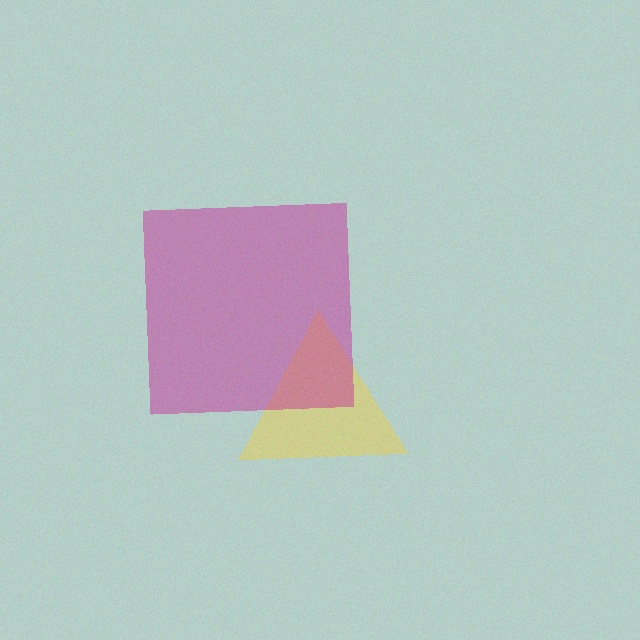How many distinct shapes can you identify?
There are 2 distinct shapes: a yellow triangle, a magenta square.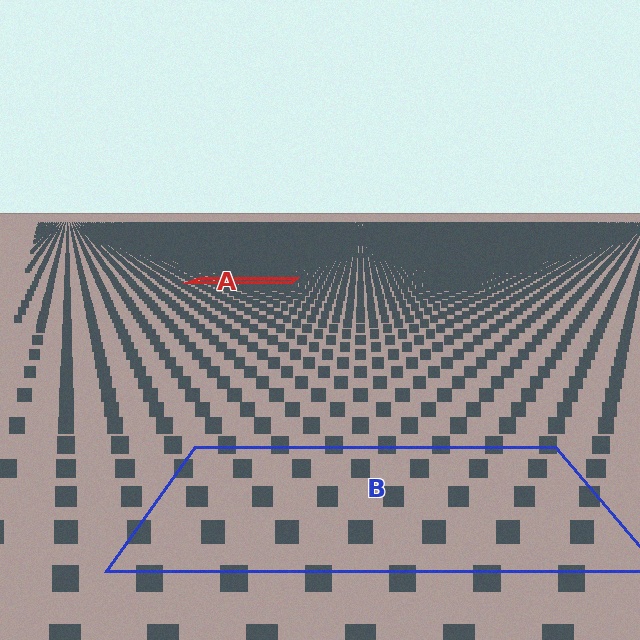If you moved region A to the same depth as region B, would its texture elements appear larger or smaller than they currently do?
They would appear larger. At a closer depth, the same texture elements are projected at a bigger on-screen size.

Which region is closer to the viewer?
Region B is closer. The texture elements there are larger and more spread out.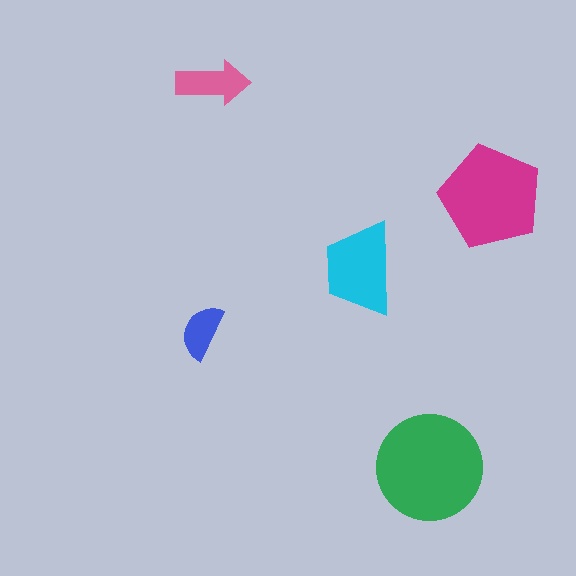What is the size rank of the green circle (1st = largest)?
1st.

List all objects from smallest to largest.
The blue semicircle, the pink arrow, the cyan trapezoid, the magenta pentagon, the green circle.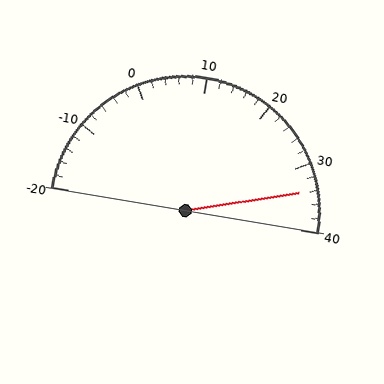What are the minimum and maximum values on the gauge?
The gauge ranges from -20 to 40.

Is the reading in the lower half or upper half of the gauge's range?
The reading is in the upper half of the range (-20 to 40).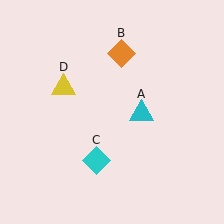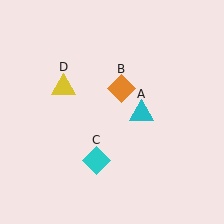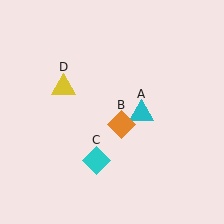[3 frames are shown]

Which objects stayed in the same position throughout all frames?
Cyan triangle (object A) and cyan diamond (object C) and yellow triangle (object D) remained stationary.